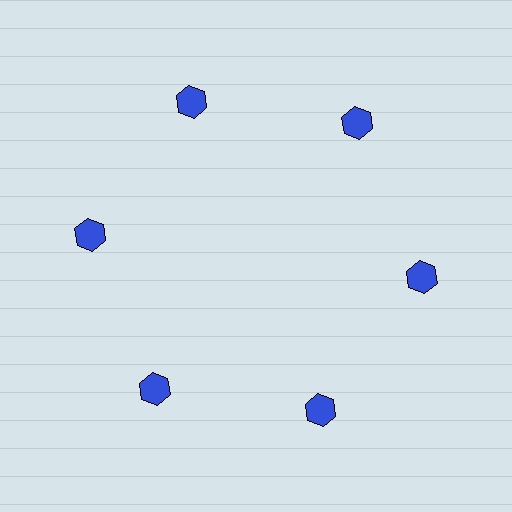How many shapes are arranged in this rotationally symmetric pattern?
There are 6 shapes, arranged in 6 groups of 1.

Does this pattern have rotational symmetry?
Yes, this pattern has 6-fold rotational symmetry. It looks the same after rotating 60 degrees around the center.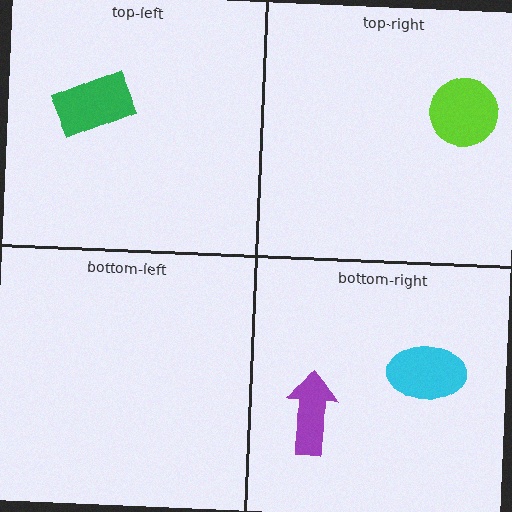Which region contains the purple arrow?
The bottom-right region.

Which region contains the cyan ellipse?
The bottom-right region.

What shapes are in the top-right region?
The lime circle.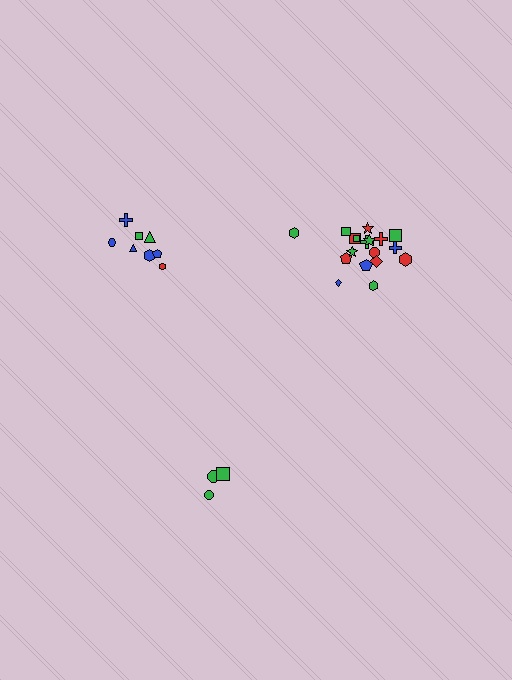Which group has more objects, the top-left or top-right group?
The top-right group.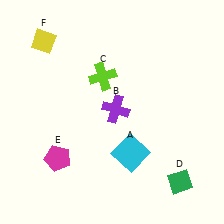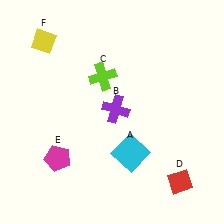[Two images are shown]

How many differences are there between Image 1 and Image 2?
There is 1 difference between the two images.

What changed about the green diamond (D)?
In Image 1, D is green. In Image 2, it changed to red.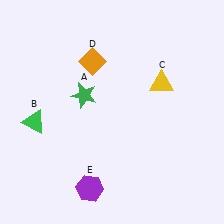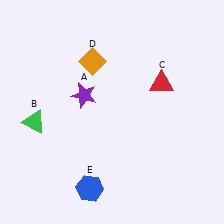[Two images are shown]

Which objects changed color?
A changed from green to purple. C changed from yellow to red. E changed from purple to blue.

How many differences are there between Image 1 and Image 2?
There are 3 differences between the two images.